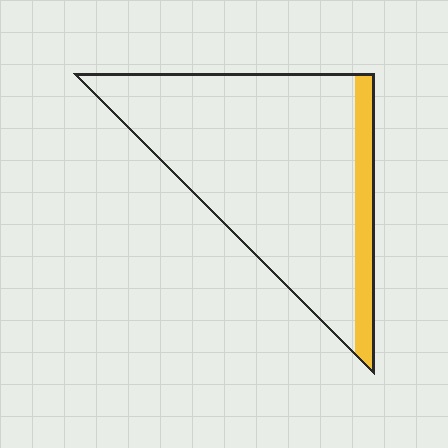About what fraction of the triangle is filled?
About one eighth (1/8).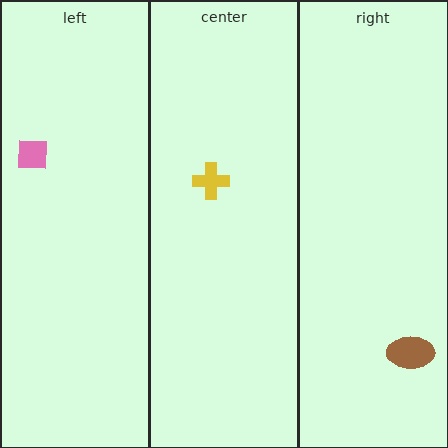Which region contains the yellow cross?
The center region.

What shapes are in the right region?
The brown ellipse.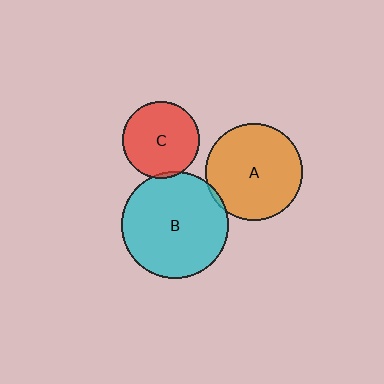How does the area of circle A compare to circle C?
Approximately 1.6 times.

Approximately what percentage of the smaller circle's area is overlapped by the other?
Approximately 5%.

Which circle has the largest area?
Circle B (cyan).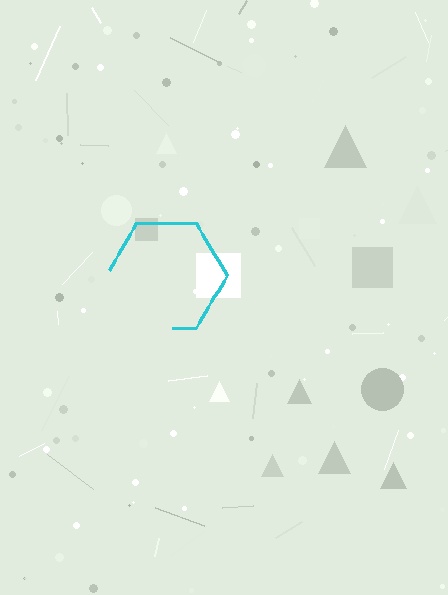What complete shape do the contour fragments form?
The contour fragments form a hexagon.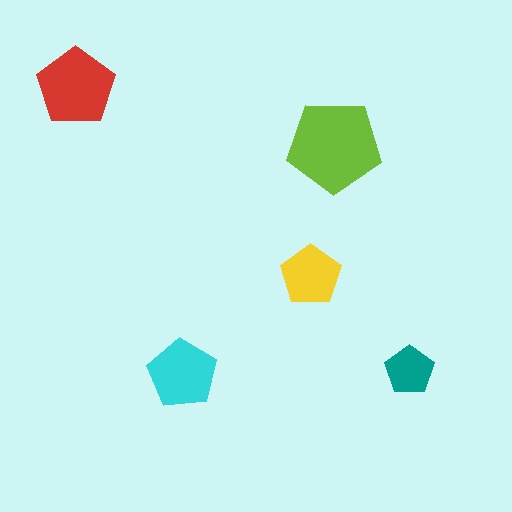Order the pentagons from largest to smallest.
the lime one, the red one, the cyan one, the yellow one, the teal one.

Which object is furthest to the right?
The teal pentagon is rightmost.